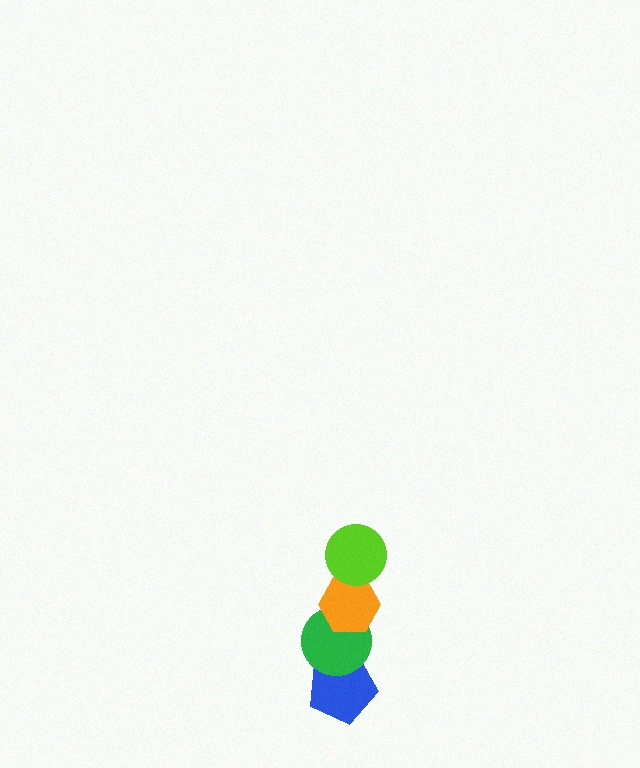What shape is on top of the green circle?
The orange hexagon is on top of the green circle.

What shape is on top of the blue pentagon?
The green circle is on top of the blue pentagon.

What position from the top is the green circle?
The green circle is 3rd from the top.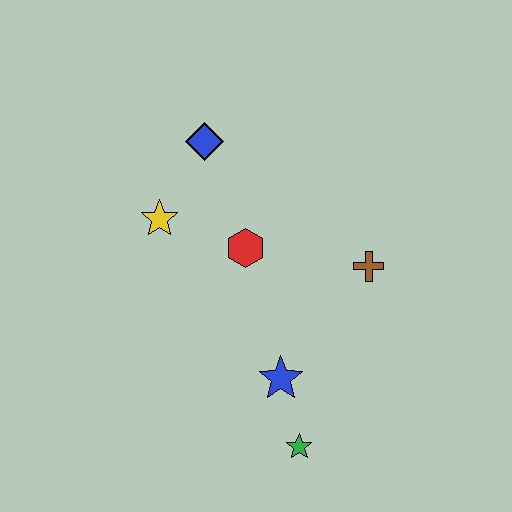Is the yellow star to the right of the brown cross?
No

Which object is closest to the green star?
The blue star is closest to the green star.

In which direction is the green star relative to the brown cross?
The green star is below the brown cross.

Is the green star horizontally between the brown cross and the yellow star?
Yes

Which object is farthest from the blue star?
The blue diamond is farthest from the blue star.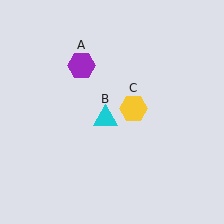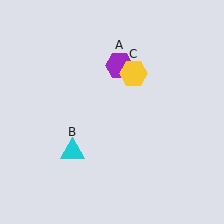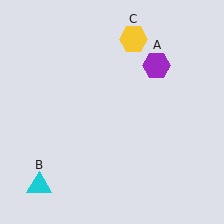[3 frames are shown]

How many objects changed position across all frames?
3 objects changed position: purple hexagon (object A), cyan triangle (object B), yellow hexagon (object C).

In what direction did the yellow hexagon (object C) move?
The yellow hexagon (object C) moved up.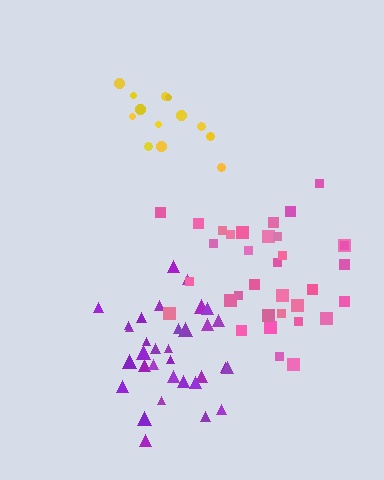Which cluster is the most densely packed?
Purple.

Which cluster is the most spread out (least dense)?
Pink.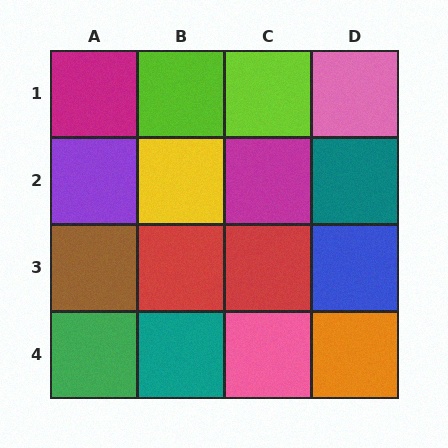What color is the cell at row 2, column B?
Yellow.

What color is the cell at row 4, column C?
Pink.